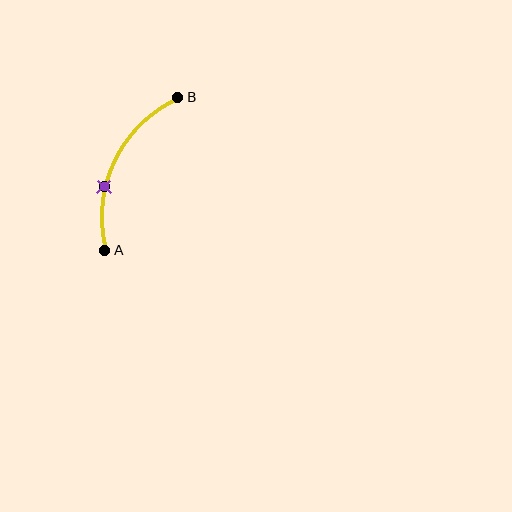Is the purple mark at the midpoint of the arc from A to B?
No. The purple mark lies on the arc but is closer to endpoint A. The arc midpoint would be at the point on the curve equidistant along the arc from both A and B.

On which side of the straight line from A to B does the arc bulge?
The arc bulges to the left of the straight line connecting A and B.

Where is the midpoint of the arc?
The arc midpoint is the point on the curve farthest from the straight line joining A and B. It sits to the left of that line.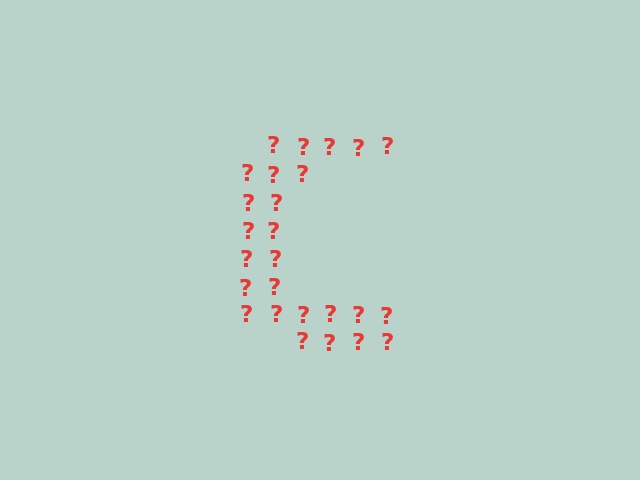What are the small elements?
The small elements are question marks.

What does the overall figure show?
The overall figure shows the letter C.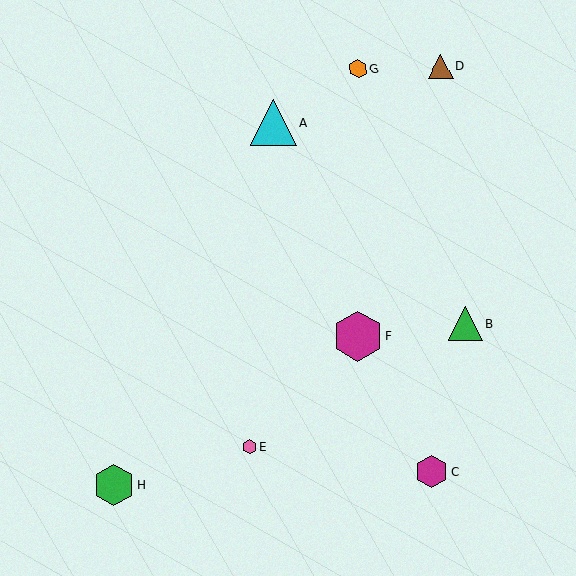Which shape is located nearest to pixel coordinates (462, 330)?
The green triangle (labeled B) at (465, 323) is nearest to that location.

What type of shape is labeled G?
Shape G is an orange hexagon.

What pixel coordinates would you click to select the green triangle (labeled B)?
Click at (465, 323) to select the green triangle B.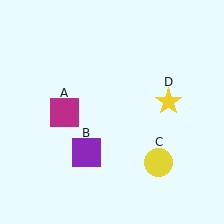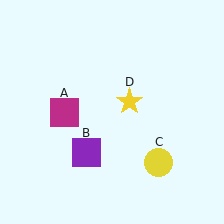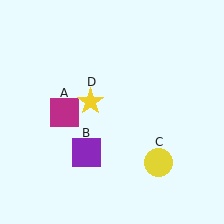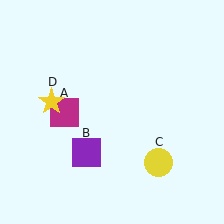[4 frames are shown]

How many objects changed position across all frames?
1 object changed position: yellow star (object D).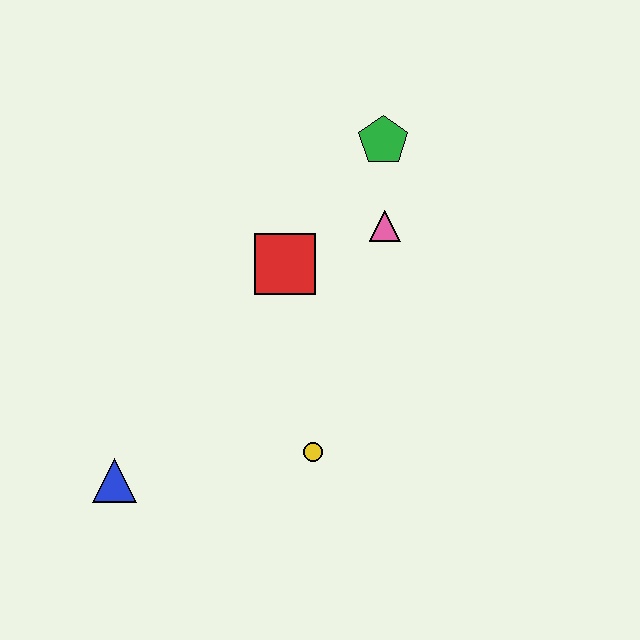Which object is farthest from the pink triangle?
The blue triangle is farthest from the pink triangle.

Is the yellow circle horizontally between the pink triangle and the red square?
Yes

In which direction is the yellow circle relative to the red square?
The yellow circle is below the red square.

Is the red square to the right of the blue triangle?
Yes